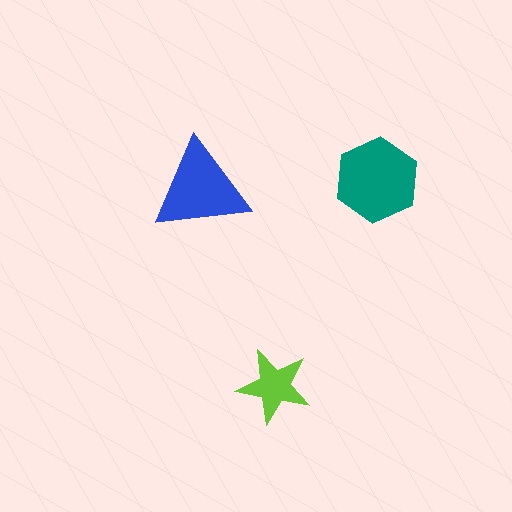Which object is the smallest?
The lime star.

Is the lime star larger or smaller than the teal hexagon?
Smaller.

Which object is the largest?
The teal hexagon.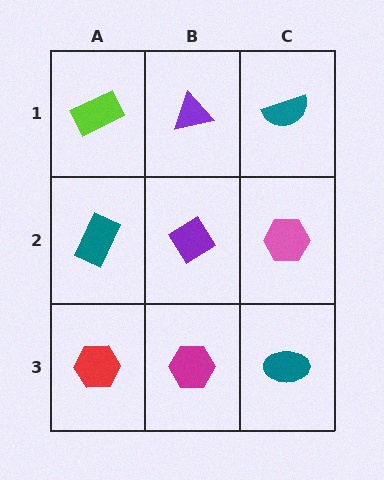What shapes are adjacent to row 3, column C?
A pink hexagon (row 2, column C), a magenta hexagon (row 3, column B).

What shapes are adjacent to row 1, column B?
A purple diamond (row 2, column B), a lime rectangle (row 1, column A), a teal semicircle (row 1, column C).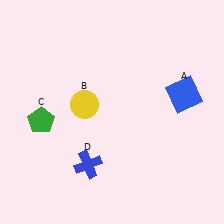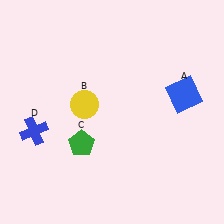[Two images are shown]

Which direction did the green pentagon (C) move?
The green pentagon (C) moved right.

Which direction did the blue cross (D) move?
The blue cross (D) moved left.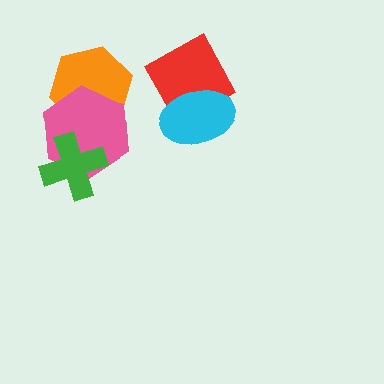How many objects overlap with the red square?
1 object overlaps with the red square.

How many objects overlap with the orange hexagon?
1 object overlaps with the orange hexagon.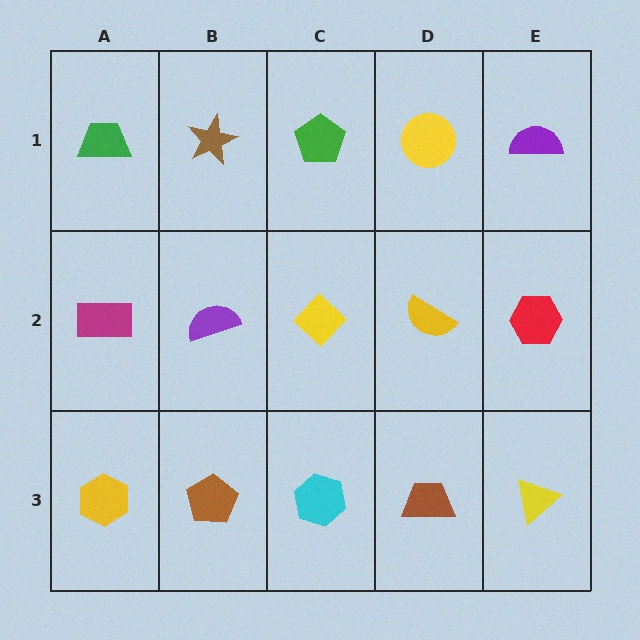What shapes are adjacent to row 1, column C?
A yellow diamond (row 2, column C), a brown star (row 1, column B), a yellow circle (row 1, column D).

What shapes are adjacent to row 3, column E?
A red hexagon (row 2, column E), a brown trapezoid (row 3, column D).